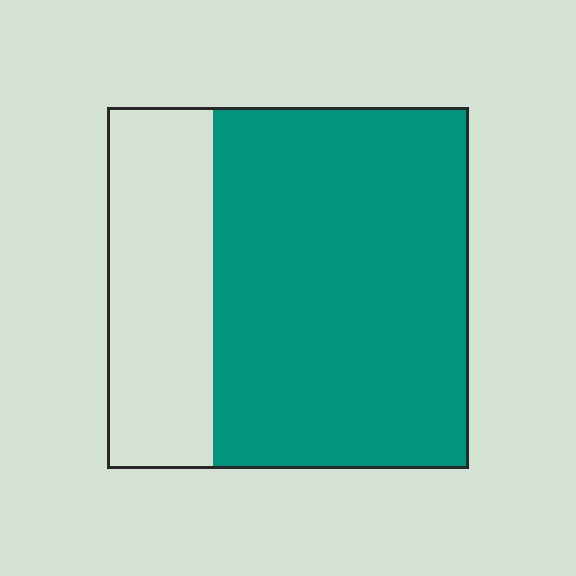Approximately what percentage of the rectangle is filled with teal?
Approximately 70%.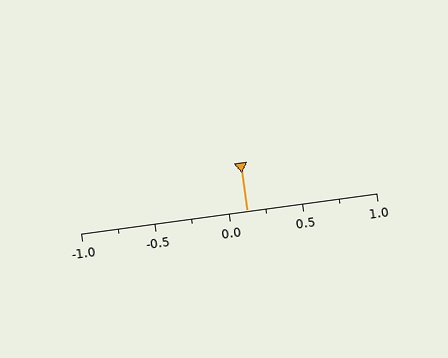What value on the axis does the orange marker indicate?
The marker indicates approximately 0.12.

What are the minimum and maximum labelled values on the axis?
The axis runs from -1.0 to 1.0.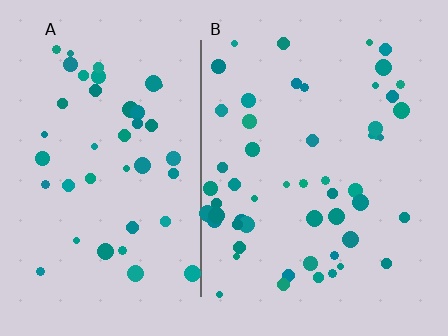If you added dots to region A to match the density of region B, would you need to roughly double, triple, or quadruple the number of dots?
Approximately double.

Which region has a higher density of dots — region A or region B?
B (the right).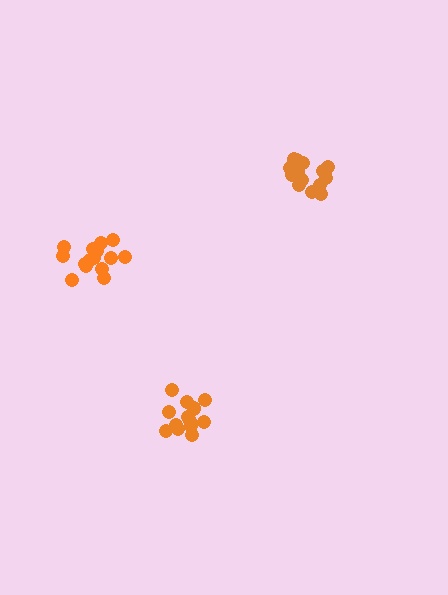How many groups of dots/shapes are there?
There are 3 groups.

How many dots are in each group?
Group 1: 13 dots, Group 2: 15 dots, Group 3: 17 dots (45 total).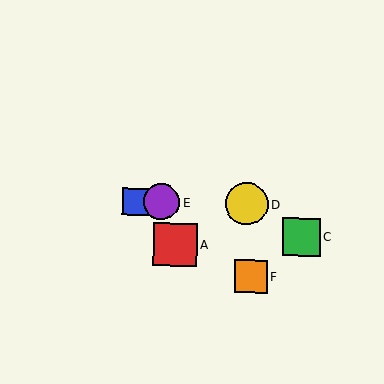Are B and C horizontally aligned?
No, B is at y≈201 and C is at y≈237.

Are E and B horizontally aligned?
Yes, both are at y≈202.